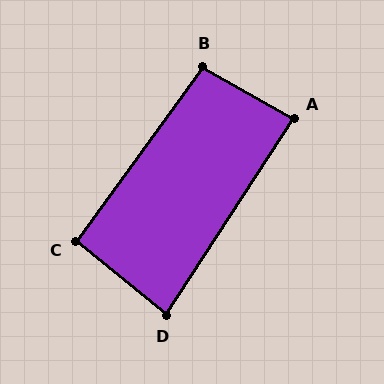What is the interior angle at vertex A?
Approximately 86 degrees (approximately right).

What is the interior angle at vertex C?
Approximately 94 degrees (approximately right).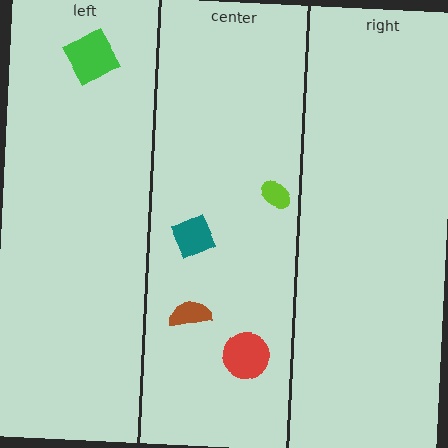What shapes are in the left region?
The green square.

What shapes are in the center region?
The brown semicircle, the red circle, the lime ellipse, the teal diamond.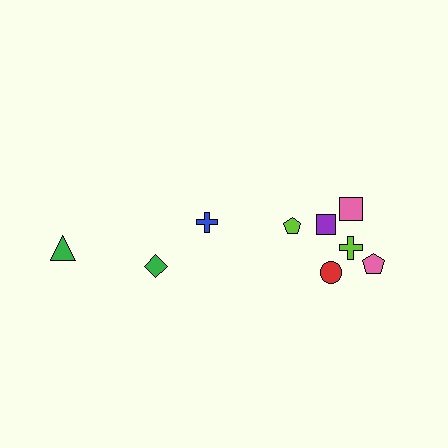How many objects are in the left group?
There are 3 objects.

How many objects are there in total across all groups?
There are 9 objects.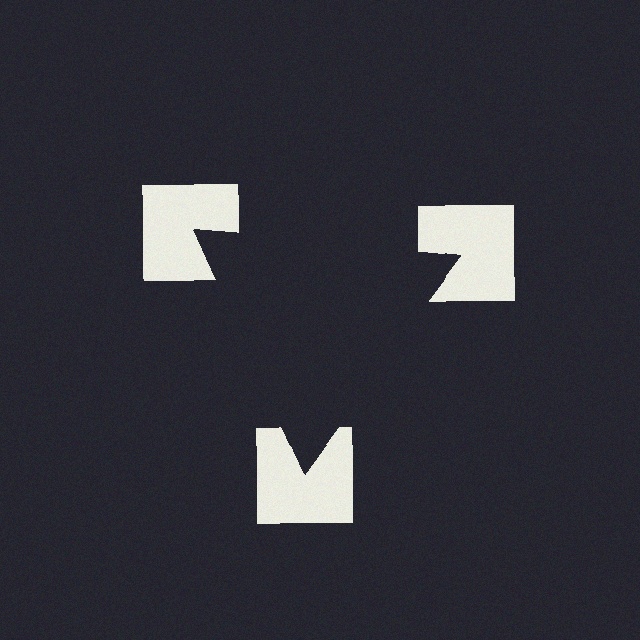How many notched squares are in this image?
There are 3 — one at each vertex of the illusory triangle.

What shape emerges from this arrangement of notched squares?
An illusory triangle — its edges are inferred from the aligned wedge cuts in the notched squares, not physically drawn.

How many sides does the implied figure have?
3 sides.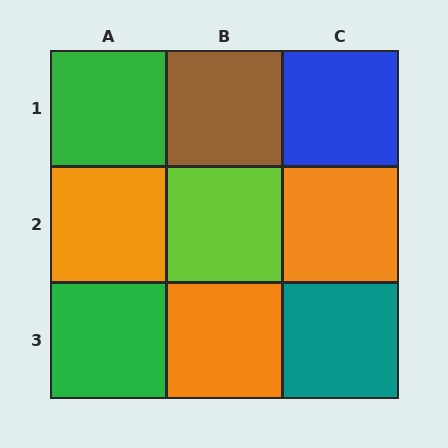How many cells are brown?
1 cell is brown.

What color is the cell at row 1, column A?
Green.